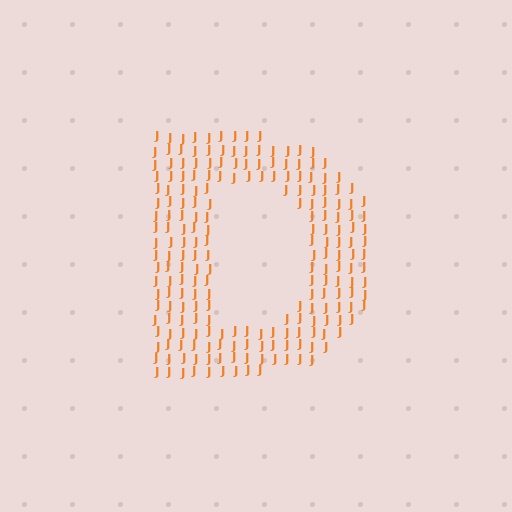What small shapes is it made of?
It is made of small letter J's.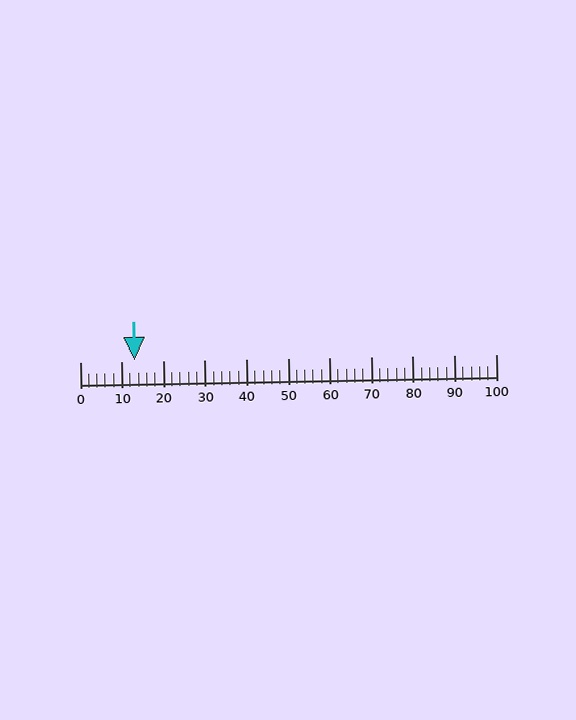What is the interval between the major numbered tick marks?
The major tick marks are spaced 10 units apart.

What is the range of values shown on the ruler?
The ruler shows values from 0 to 100.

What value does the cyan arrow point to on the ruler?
The cyan arrow points to approximately 13.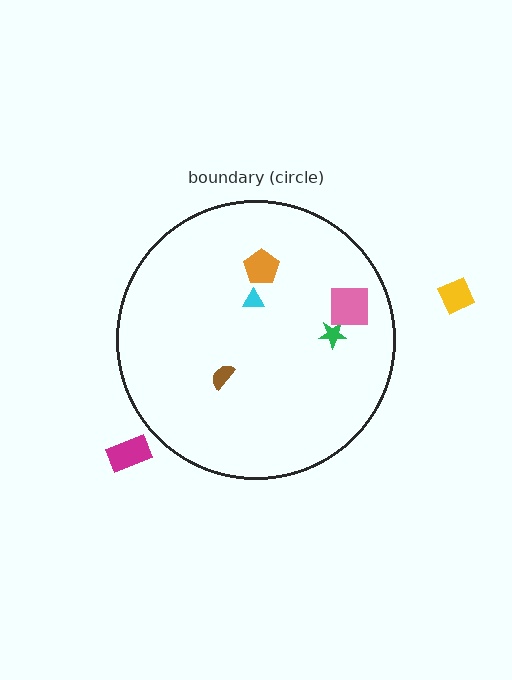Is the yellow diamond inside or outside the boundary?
Outside.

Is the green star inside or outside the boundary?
Inside.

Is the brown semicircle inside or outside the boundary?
Inside.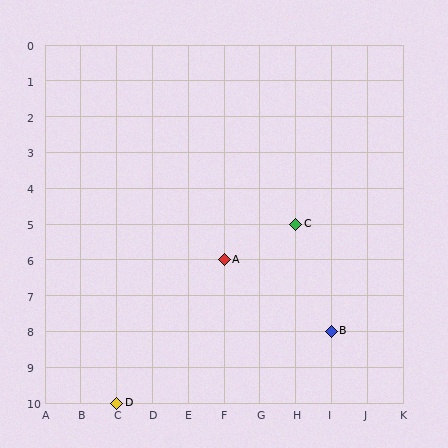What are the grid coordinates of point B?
Point B is at grid coordinates (I, 8).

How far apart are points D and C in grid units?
Points D and C are 5 columns and 5 rows apart (about 7.1 grid units diagonally).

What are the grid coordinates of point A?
Point A is at grid coordinates (F, 6).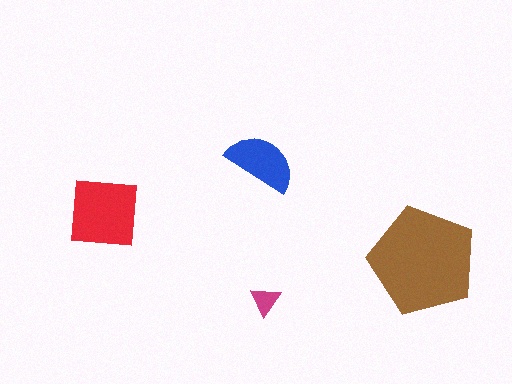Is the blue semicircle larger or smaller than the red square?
Smaller.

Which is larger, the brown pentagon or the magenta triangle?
The brown pentagon.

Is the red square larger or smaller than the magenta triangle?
Larger.